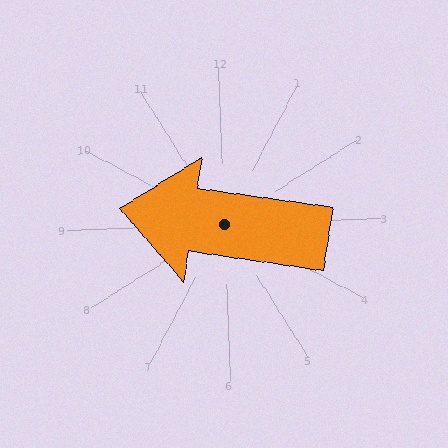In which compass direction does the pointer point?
West.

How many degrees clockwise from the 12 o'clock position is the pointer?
Approximately 280 degrees.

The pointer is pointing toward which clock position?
Roughly 9 o'clock.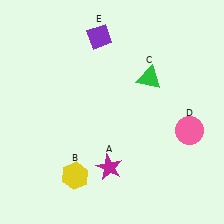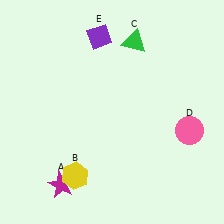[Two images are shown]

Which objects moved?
The objects that moved are: the magenta star (A), the green triangle (C).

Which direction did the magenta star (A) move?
The magenta star (A) moved left.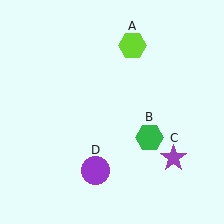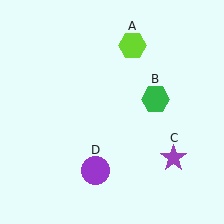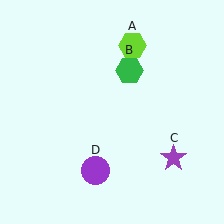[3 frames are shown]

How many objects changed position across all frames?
1 object changed position: green hexagon (object B).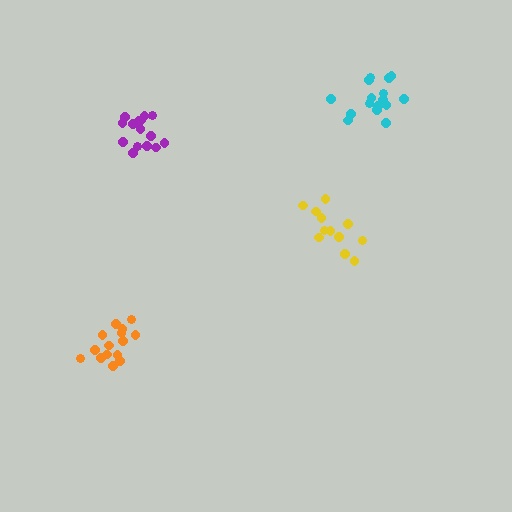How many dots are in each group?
Group 1: 15 dots, Group 2: 16 dots, Group 3: 15 dots, Group 4: 12 dots (58 total).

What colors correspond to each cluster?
The clusters are colored: orange, cyan, purple, yellow.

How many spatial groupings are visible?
There are 4 spatial groupings.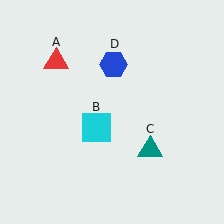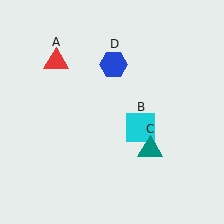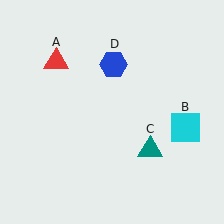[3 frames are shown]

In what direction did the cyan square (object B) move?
The cyan square (object B) moved right.